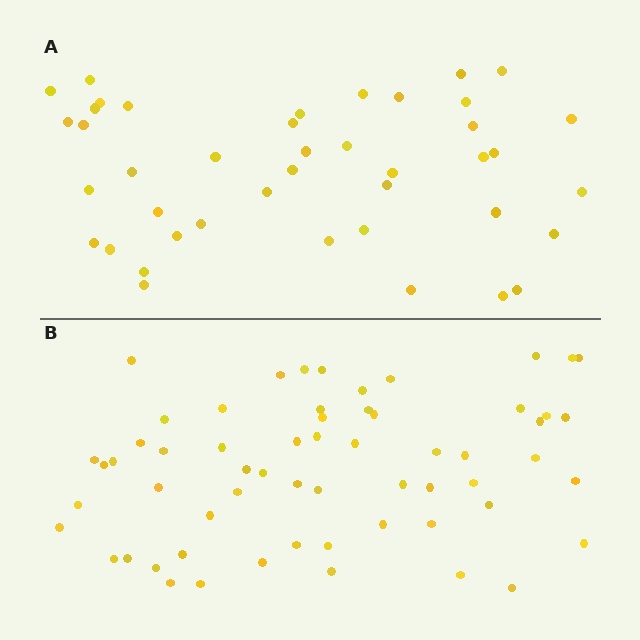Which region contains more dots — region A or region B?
Region B (the bottom region) has more dots.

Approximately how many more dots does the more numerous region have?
Region B has approximately 20 more dots than region A.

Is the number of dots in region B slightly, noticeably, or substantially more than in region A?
Region B has noticeably more, but not dramatically so. The ratio is roughly 1.4 to 1.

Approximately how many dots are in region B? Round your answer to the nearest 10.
About 60 dots.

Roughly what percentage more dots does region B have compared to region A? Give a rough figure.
About 45% more.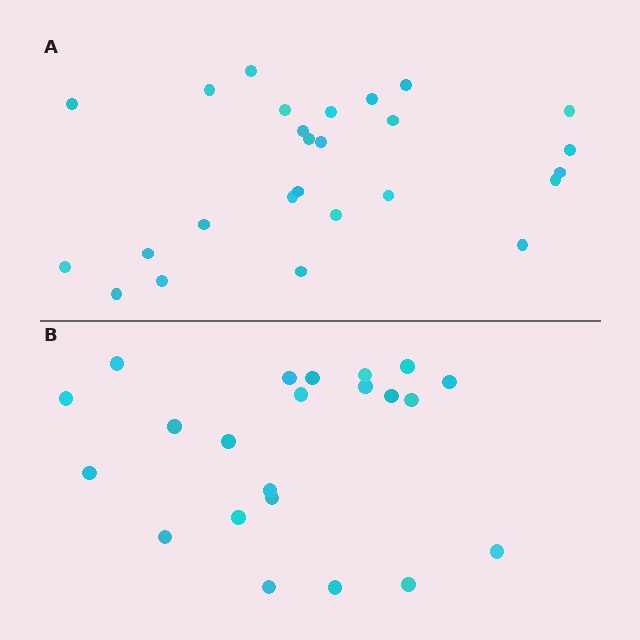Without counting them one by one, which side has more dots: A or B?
Region A (the top region) has more dots.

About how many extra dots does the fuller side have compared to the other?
Region A has about 4 more dots than region B.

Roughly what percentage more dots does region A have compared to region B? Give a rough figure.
About 20% more.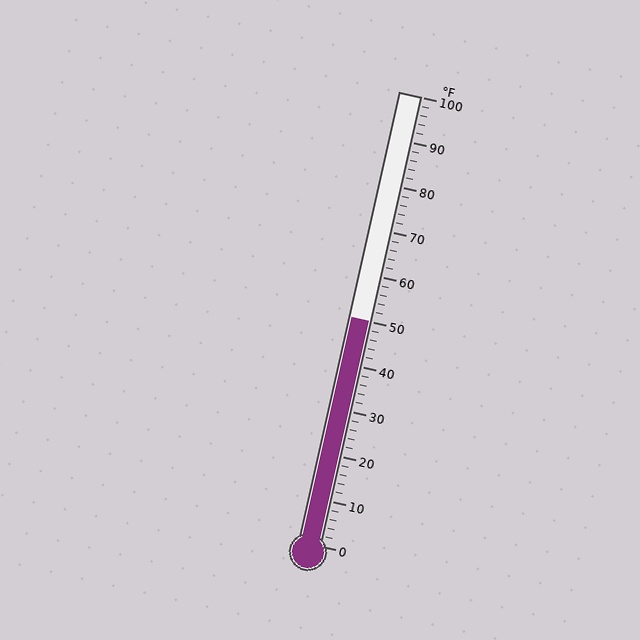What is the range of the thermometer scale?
The thermometer scale ranges from 0°F to 100°F.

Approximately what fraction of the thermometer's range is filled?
The thermometer is filled to approximately 50% of its range.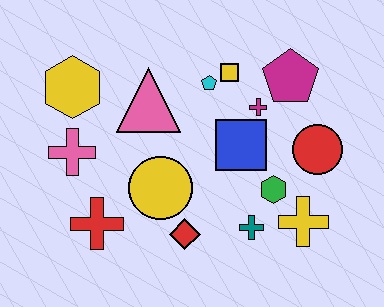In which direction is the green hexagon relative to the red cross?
The green hexagon is to the right of the red cross.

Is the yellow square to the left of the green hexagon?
Yes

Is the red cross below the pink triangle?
Yes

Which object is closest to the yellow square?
The cyan pentagon is closest to the yellow square.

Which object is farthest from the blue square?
The yellow hexagon is farthest from the blue square.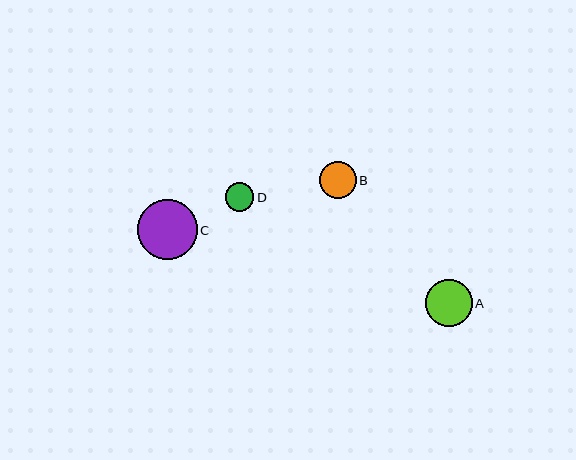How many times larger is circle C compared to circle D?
Circle C is approximately 2.1 times the size of circle D.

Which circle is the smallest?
Circle D is the smallest with a size of approximately 28 pixels.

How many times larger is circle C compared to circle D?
Circle C is approximately 2.1 times the size of circle D.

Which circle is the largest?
Circle C is the largest with a size of approximately 60 pixels.